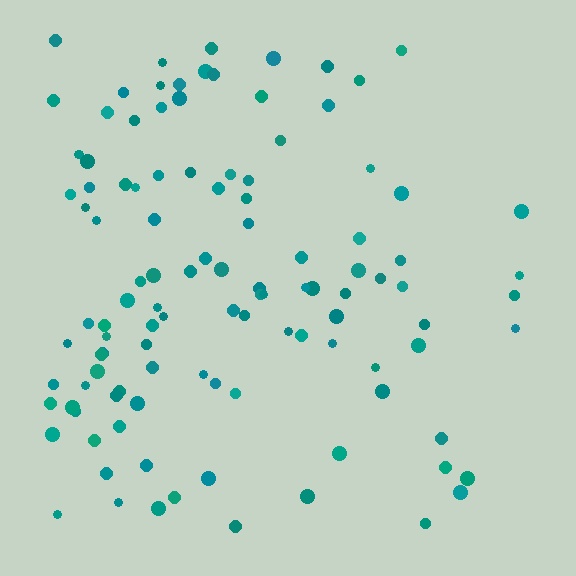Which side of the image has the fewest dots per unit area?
The right.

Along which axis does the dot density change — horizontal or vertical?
Horizontal.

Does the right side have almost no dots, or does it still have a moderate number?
Still a moderate number, just noticeably fewer than the left.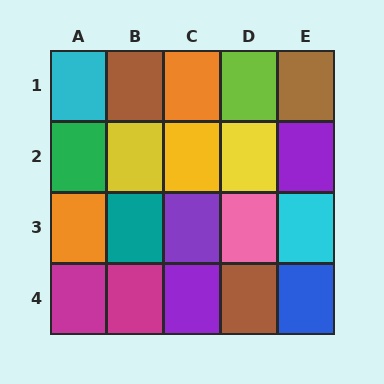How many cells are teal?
1 cell is teal.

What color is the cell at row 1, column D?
Lime.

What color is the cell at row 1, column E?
Brown.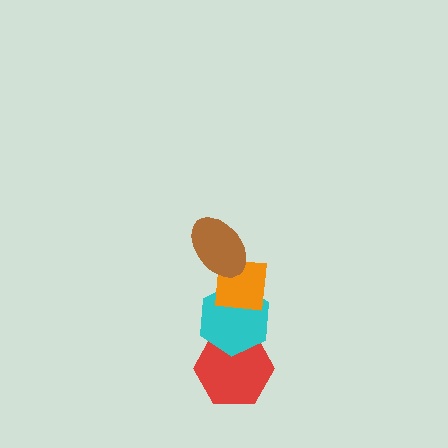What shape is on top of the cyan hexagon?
The orange square is on top of the cyan hexagon.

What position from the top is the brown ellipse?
The brown ellipse is 1st from the top.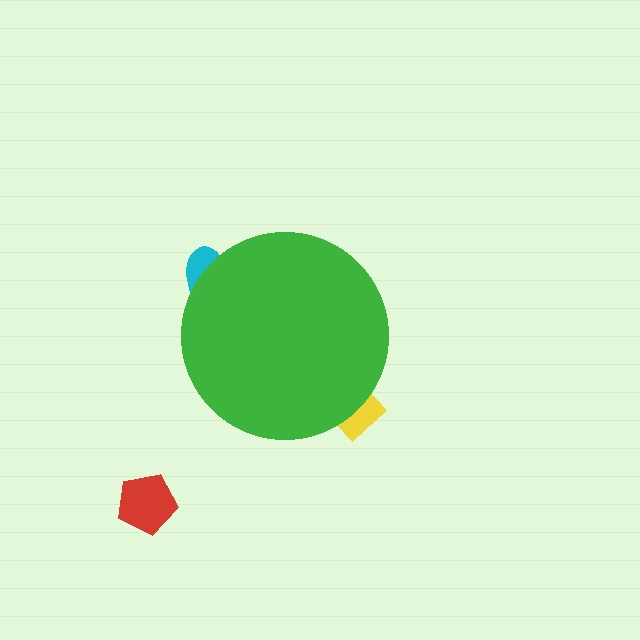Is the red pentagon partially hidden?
No, the red pentagon is fully visible.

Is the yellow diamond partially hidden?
Yes, the yellow diamond is partially hidden behind the green circle.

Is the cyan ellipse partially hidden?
Yes, the cyan ellipse is partially hidden behind the green circle.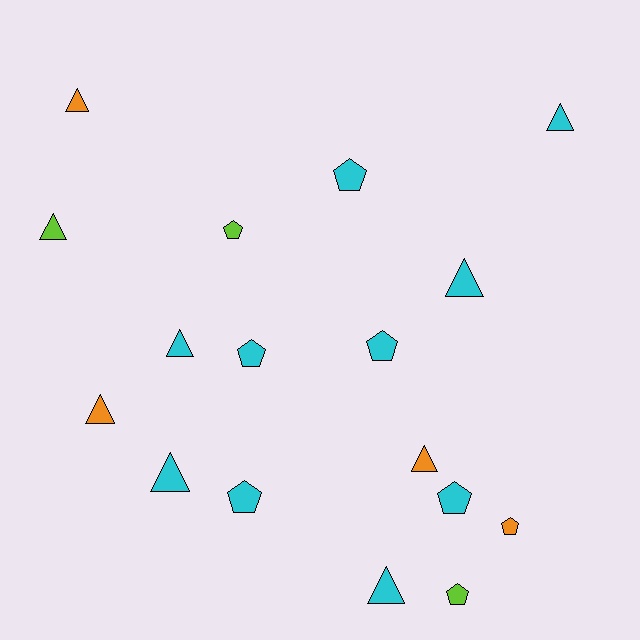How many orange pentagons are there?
There is 1 orange pentagon.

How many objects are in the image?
There are 17 objects.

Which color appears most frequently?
Cyan, with 10 objects.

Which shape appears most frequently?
Triangle, with 9 objects.